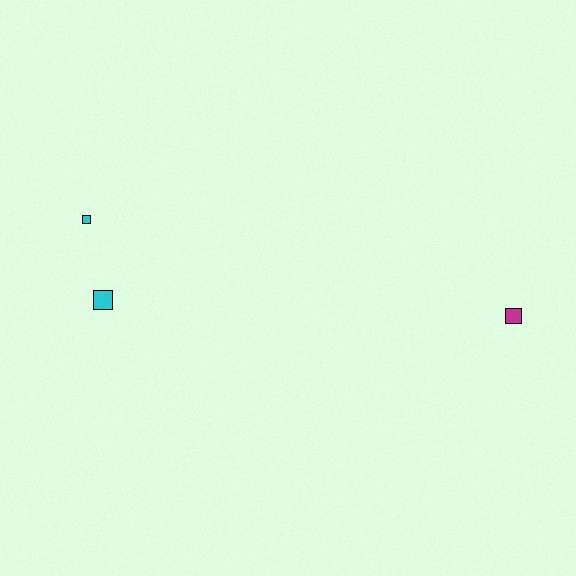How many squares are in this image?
There are 3 squares.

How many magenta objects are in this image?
There is 1 magenta object.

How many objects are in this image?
There are 3 objects.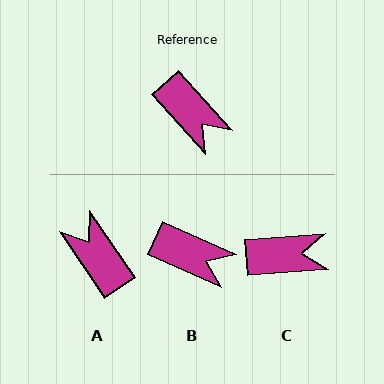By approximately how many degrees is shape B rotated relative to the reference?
Approximately 24 degrees counter-clockwise.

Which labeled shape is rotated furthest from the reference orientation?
A, about 173 degrees away.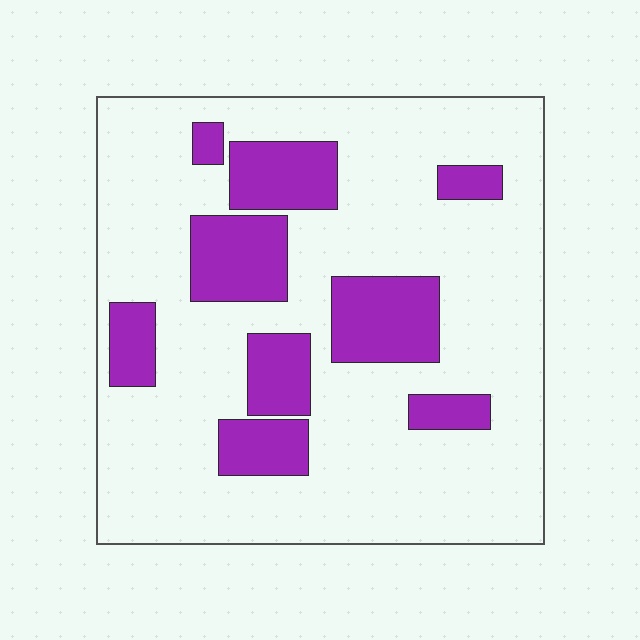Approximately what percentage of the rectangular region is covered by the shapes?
Approximately 25%.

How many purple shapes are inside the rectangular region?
9.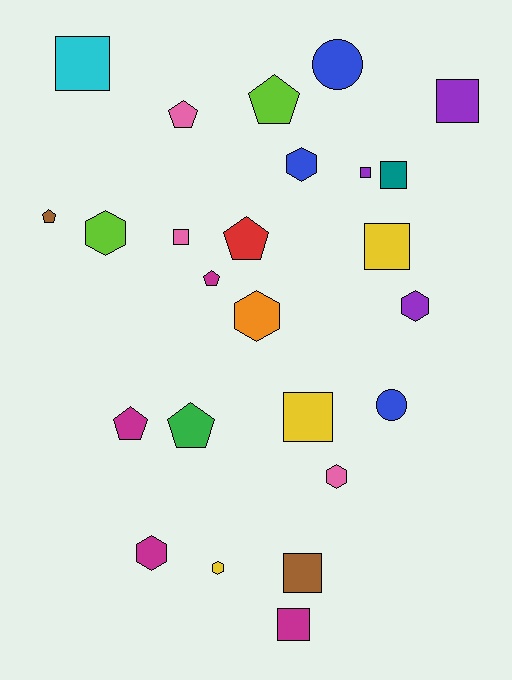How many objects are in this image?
There are 25 objects.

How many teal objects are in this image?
There is 1 teal object.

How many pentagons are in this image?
There are 7 pentagons.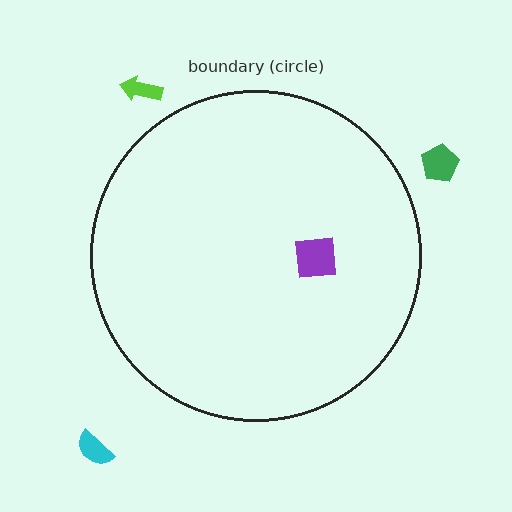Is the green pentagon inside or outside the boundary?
Outside.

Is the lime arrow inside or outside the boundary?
Outside.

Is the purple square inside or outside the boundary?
Inside.